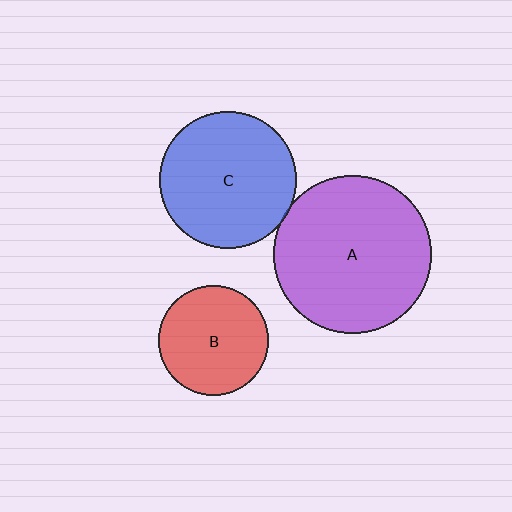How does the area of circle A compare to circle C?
Approximately 1.3 times.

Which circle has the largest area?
Circle A (purple).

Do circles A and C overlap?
Yes.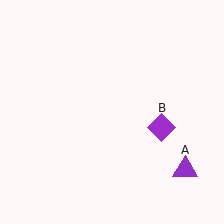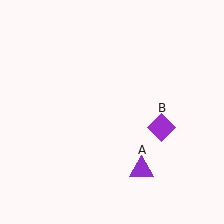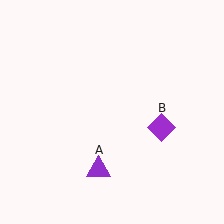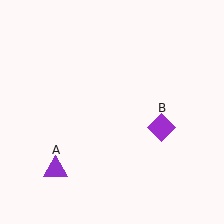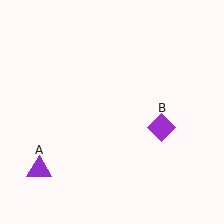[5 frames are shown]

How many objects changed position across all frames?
1 object changed position: purple triangle (object A).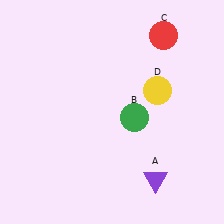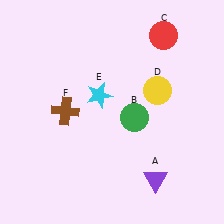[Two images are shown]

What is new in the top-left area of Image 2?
A brown cross (F) was added in the top-left area of Image 2.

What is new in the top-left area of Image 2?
A cyan star (E) was added in the top-left area of Image 2.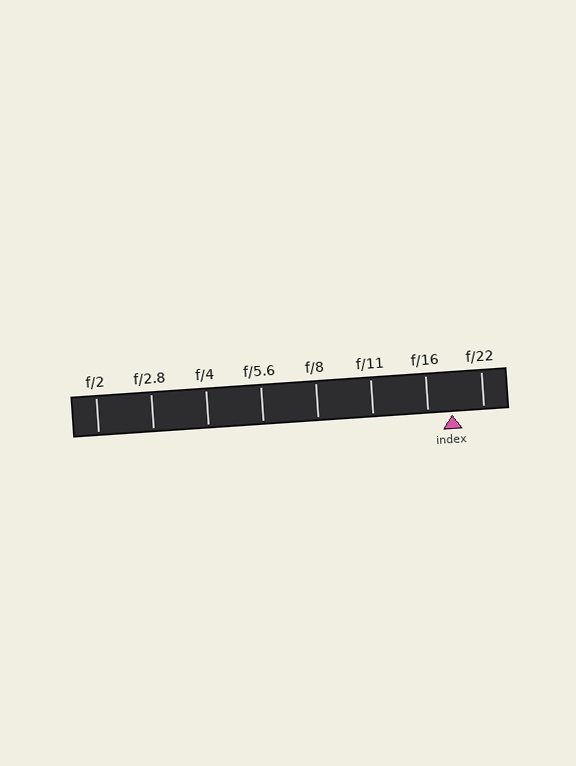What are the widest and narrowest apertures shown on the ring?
The widest aperture shown is f/2 and the narrowest is f/22.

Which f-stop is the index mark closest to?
The index mark is closest to f/16.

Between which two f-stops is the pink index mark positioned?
The index mark is between f/16 and f/22.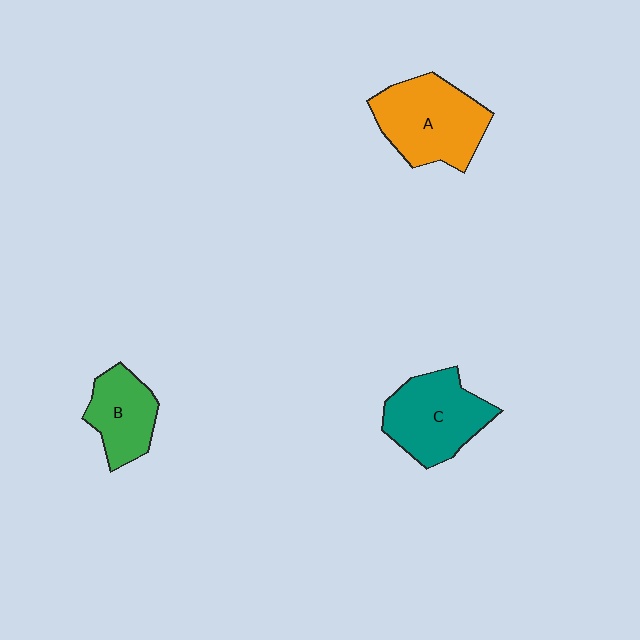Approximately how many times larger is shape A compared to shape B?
Approximately 1.6 times.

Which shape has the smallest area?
Shape B (green).